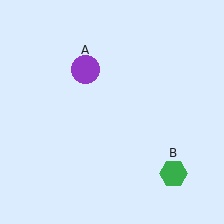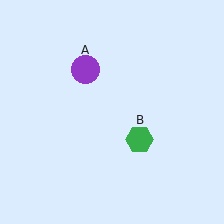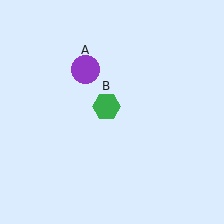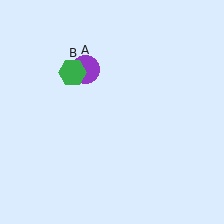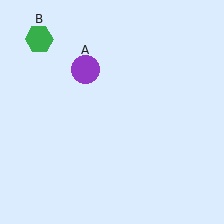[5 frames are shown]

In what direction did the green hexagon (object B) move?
The green hexagon (object B) moved up and to the left.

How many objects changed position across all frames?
1 object changed position: green hexagon (object B).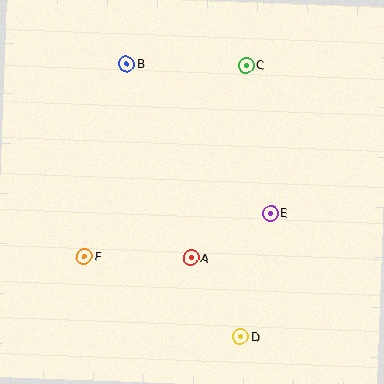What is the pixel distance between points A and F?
The distance between A and F is 106 pixels.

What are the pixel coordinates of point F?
Point F is at (84, 256).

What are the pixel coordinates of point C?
Point C is at (246, 65).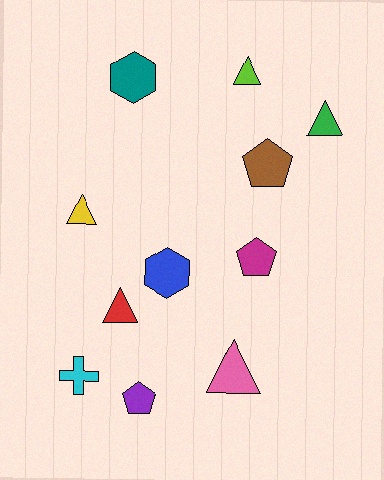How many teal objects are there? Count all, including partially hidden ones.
There is 1 teal object.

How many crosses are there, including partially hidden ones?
There is 1 cross.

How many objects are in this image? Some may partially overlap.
There are 11 objects.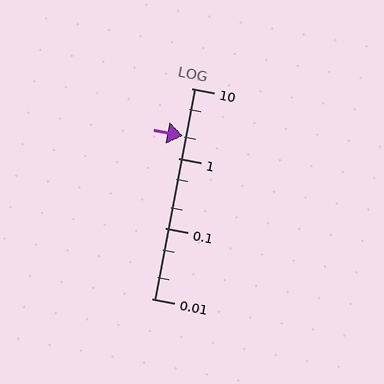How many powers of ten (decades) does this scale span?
The scale spans 3 decades, from 0.01 to 10.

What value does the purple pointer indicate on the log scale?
The pointer indicates approximately 2.1.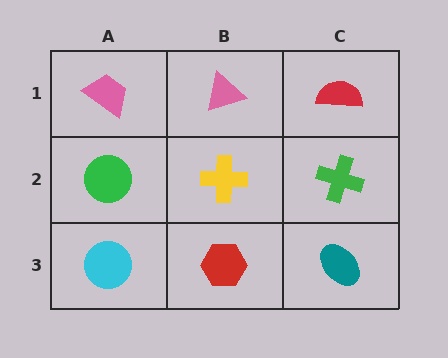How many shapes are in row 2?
3 shapes.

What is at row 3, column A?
A cyan circle.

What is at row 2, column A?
A green circle.